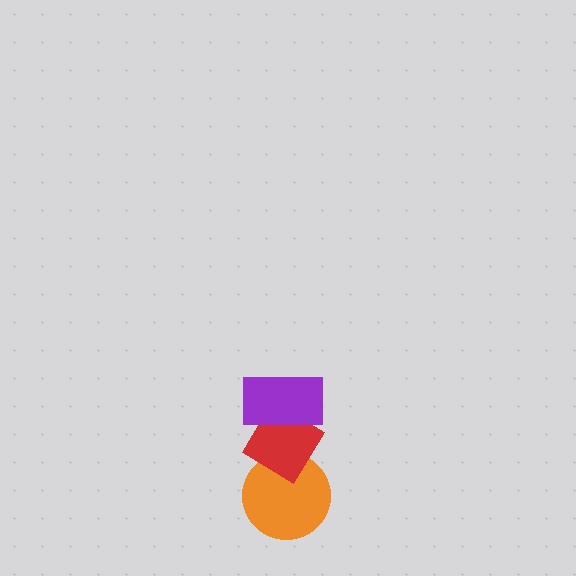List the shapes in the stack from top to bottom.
From top to bottom: the purple rectangle, the red diamond, the orange circle.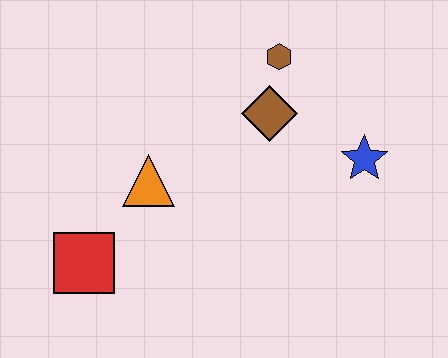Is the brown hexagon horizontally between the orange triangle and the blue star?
Yes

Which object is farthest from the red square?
The blue star is farthest from the red square.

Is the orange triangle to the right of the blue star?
No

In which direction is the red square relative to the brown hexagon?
The red square is below the brown hexagon.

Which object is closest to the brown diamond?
The brown hexagon is closest to the brown diamond.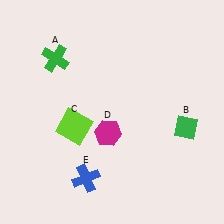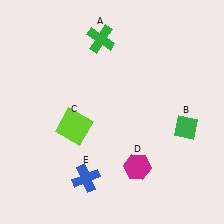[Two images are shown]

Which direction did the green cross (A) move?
The green cross (A) moved right.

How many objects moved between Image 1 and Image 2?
2 objects moved between the two images.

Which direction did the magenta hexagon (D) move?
The magenta hexagon (D) moved down.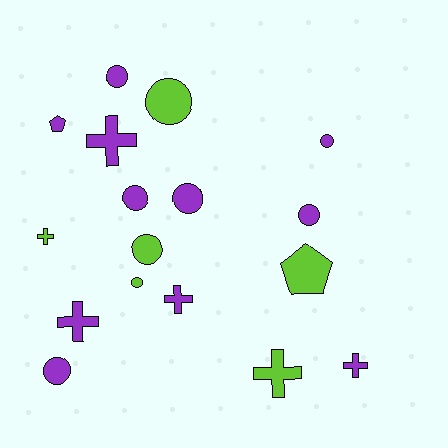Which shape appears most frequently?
Circle, with 9 objects.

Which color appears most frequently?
Purple, with 11 objects.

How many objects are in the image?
There are 17 objects.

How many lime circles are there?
There are 3 lime circles.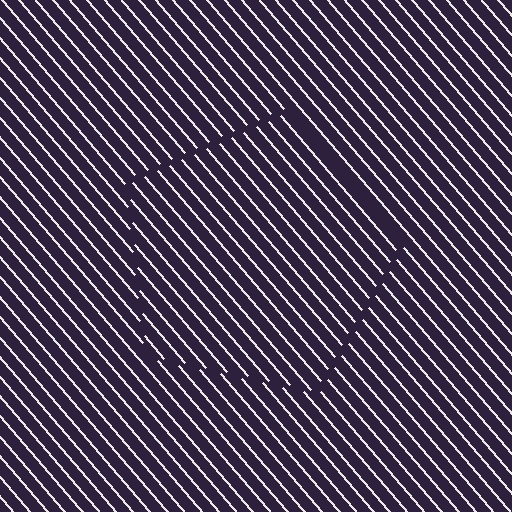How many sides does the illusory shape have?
5 sides — the line-ends trace a pentagon.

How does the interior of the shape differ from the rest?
The interior of the shape contains the same grating, shifted by half a period — the contour is defined by the phase discontinuity where line-ends from the inner and outer gratings abut.